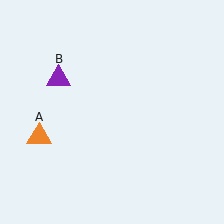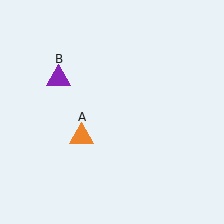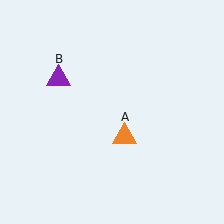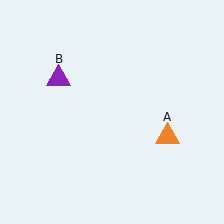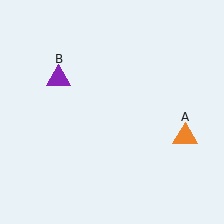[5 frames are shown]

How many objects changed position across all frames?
1 object changed position: orange triangle (object A).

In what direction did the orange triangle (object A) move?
The orange triangle (object A) moved right.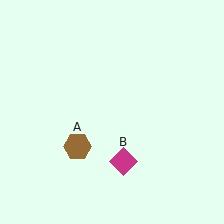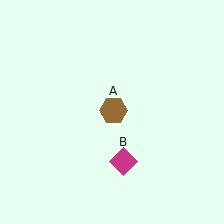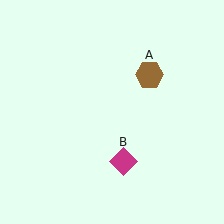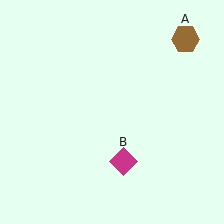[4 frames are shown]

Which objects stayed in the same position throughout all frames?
Magenta diamond (object B) remained stationary.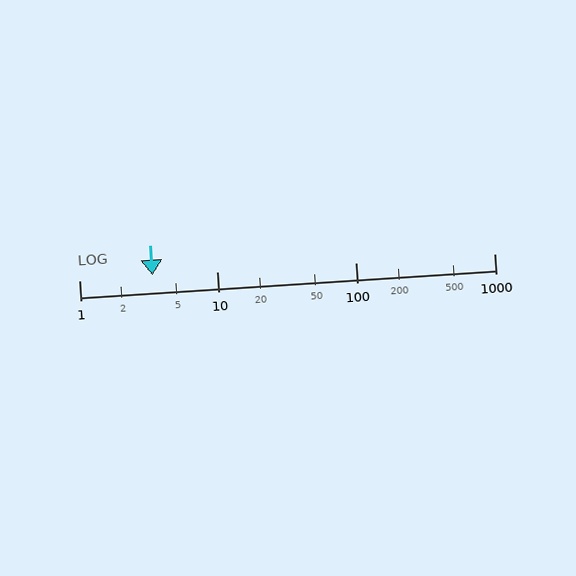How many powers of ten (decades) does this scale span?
The scale spans 3 decades, from 1 to 1000.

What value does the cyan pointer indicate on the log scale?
The pointer indicates approximately 3.4.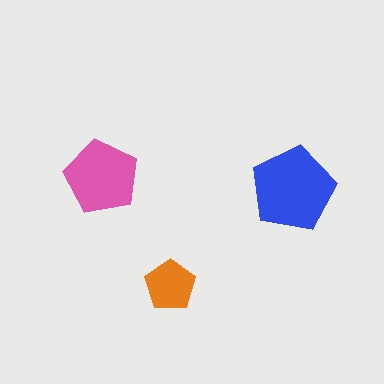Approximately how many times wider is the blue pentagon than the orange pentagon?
About 1.5 times wider.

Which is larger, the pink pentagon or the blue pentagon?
The blue one.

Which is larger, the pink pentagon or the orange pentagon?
The pink one.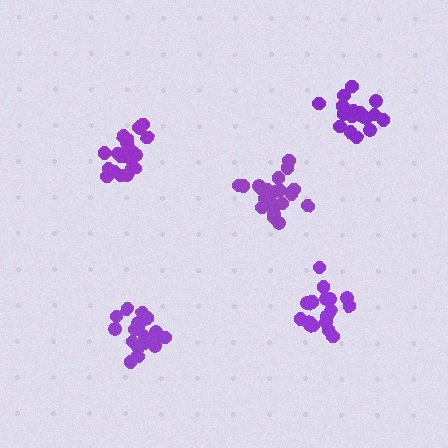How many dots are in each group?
Group 1: 21 dots, Group 2: 21 dots, Group 3: 18 dots, Group 4: 20 dots, Group 5: 21 dots (101 total).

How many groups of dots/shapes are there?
There are 5 groups.